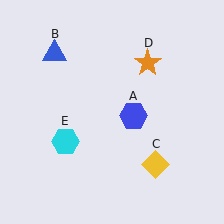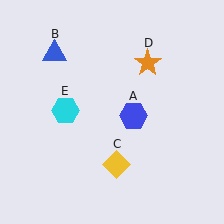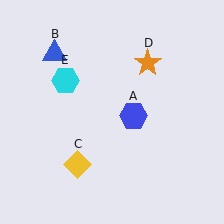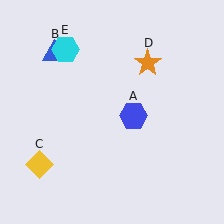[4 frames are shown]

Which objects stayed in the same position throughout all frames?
Blue hexagon (object A) and blue triangle (object B) and orange star (object D) remained stationary.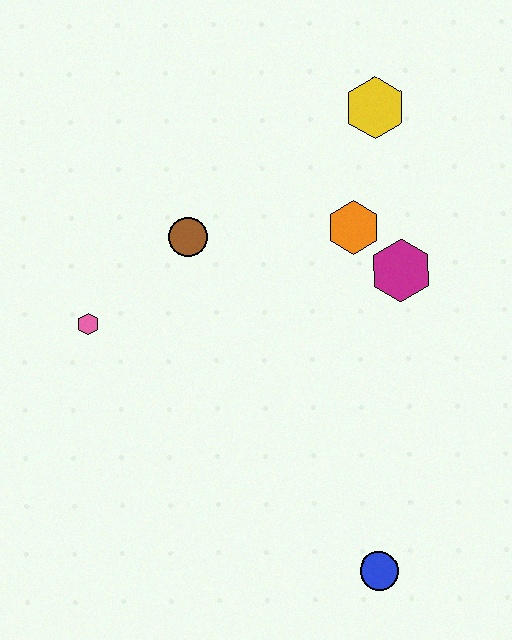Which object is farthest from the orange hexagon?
The blue circle is farthest from the orange hexagon.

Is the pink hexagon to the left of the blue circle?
Yes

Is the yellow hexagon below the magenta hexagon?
No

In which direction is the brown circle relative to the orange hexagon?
The brown circle is to the left of the orange hexagon.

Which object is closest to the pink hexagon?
The brown circle is closest to the pink hexagon.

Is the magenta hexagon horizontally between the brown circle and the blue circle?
No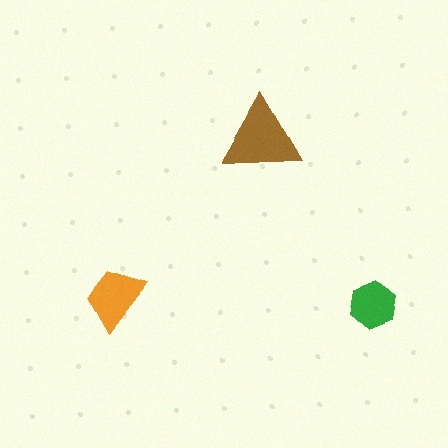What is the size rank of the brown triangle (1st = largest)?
1st.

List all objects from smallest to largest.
The green hexagon, the orange trapezoid, the brown triangle.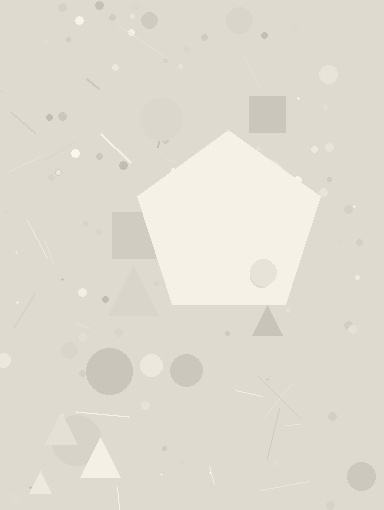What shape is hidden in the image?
A pentagon is hidden in the image.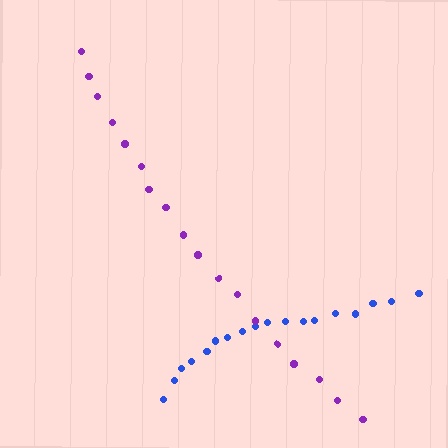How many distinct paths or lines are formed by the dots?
There are 2 distinct paths.